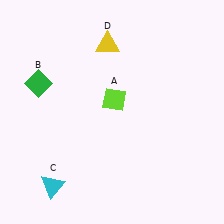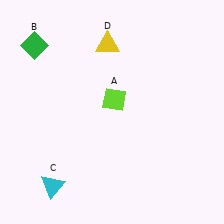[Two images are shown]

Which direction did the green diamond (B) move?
The green diamond (B) moved up.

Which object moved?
The green diamond (B) moved up.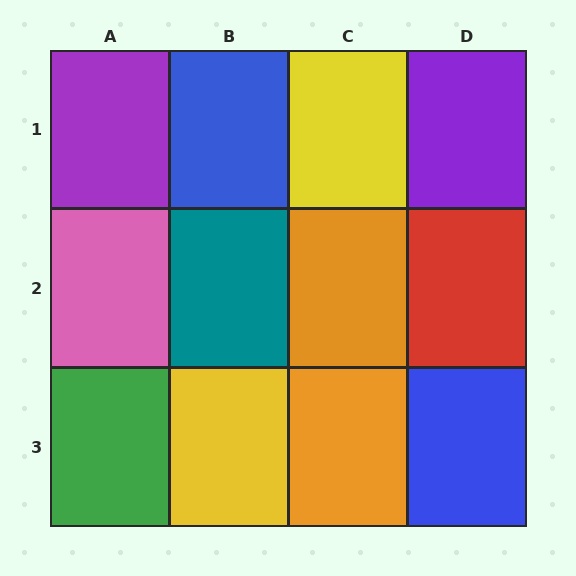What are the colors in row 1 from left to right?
Purple, blue, yellow, purple.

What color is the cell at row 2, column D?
Red.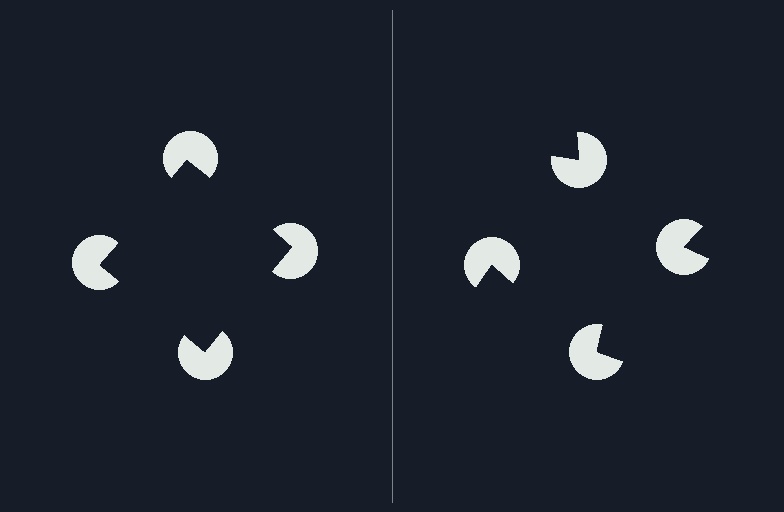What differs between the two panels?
The pac-man discs are positioned identically on both sides; only the wedge orientations differ. On the left they align to a square; on the right they are misaligned.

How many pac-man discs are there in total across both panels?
8 — 4 on each side.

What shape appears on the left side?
An illusory square.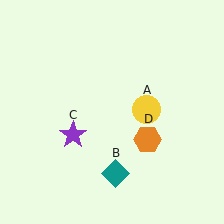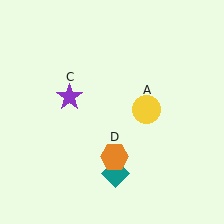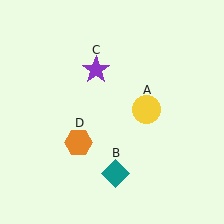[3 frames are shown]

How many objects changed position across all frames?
2 objects changed position: purple star (object C), orange hexagon (object D).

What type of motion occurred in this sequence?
The purple star (object C), orange hexagon (object D) rotated clockwise around the center of the scene.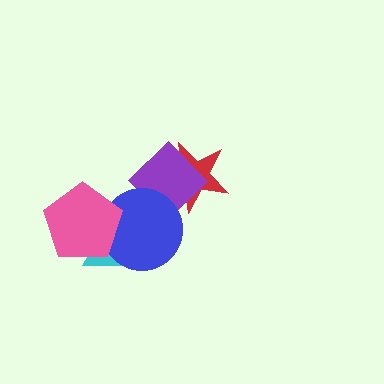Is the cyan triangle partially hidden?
Yes, it is partially covered by another shape.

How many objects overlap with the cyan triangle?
2 objects overlap with the cyan triangle.